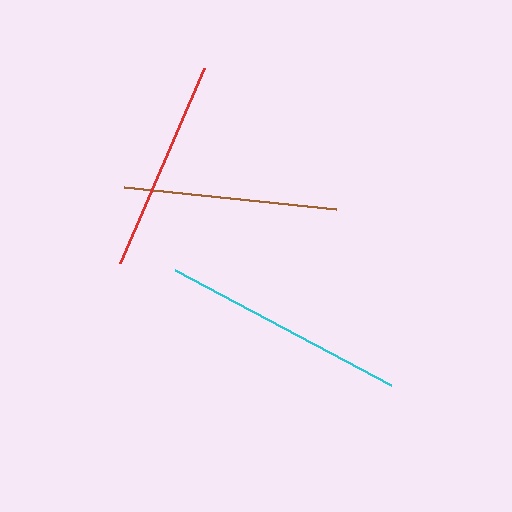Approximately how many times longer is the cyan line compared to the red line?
The cyan line is approximately 1.1 times the length of the red line.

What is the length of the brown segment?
The brown segment is approximately 213 pixels long.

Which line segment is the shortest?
The red line is the shortest at approximately 213 pixels.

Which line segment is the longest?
The cyan line is the longest at approximately 244 pixels.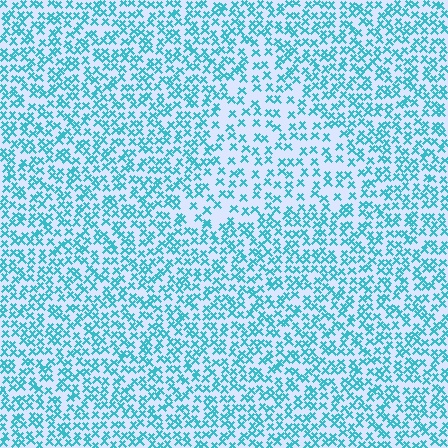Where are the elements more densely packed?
The elements are more densely packed outside the triangle boundary.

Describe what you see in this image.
The image contains small cyan elements arranged at two different densities. A triangle-shaped region is visible where the elements are less densely packed than the surrounding area.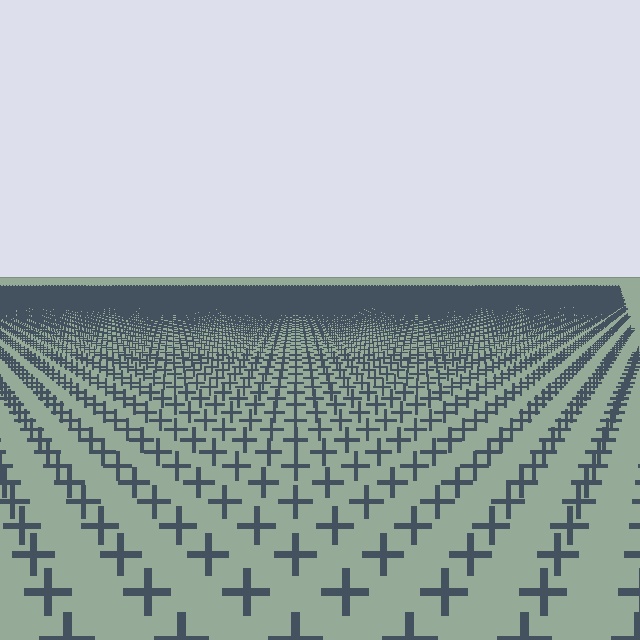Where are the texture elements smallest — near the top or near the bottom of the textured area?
Near the top.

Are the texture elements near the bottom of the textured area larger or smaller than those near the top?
Larger. Near the bottom, elements are closer to the viewer and appear at a bigger on-screen size.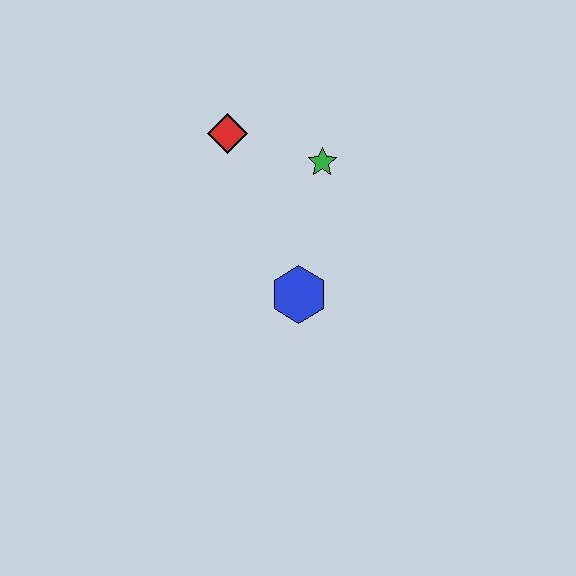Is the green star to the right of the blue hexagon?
Yes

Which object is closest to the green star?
The red diamond is closest to the green star.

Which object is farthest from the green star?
The blue hexagon is farthest from the green star.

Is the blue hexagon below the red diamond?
Yes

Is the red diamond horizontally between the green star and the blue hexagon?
No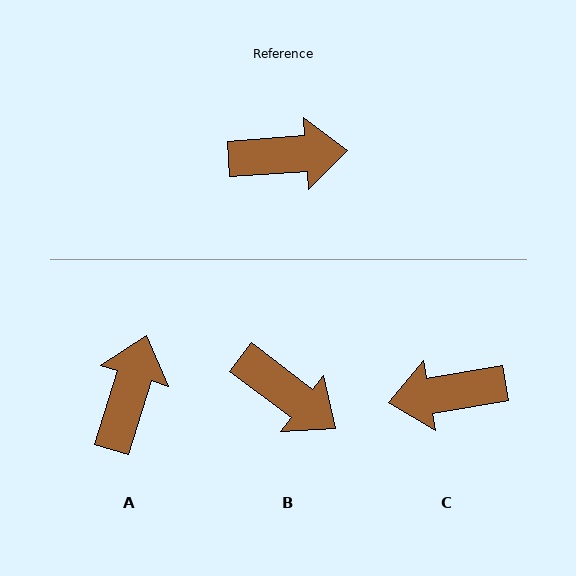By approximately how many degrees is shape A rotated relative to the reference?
Approximately 69 degrees counter-clockwise.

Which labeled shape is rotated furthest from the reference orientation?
C, about 174 degrees away.